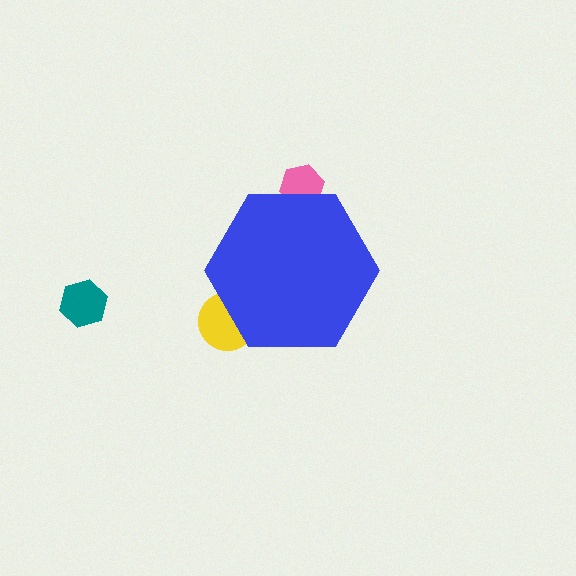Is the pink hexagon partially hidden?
Yes, the pink hexagon is partially hidden behind the blue hexagon.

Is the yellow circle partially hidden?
Yes, the yellow circle is partially hidden behind the blue hexagon.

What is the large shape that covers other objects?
A blue hexagon.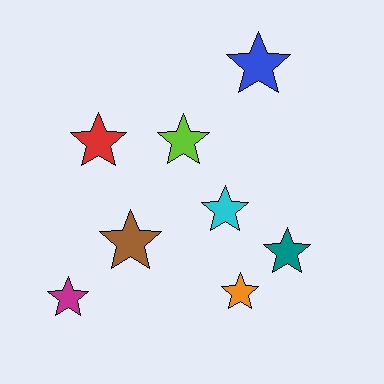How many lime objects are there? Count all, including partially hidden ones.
There is 1 lime object.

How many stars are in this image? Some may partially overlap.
There are 8 stars.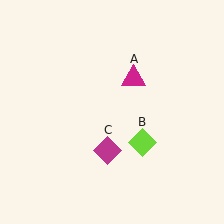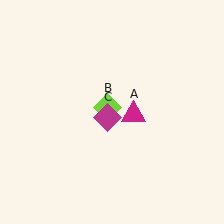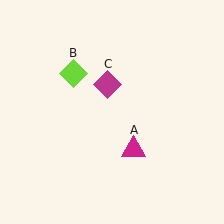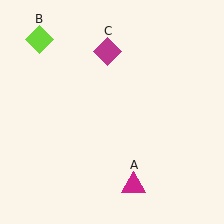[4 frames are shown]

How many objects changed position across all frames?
3 objects changed position: magenta triangle (object A), lime diamond (object B), magenta diamond (object C).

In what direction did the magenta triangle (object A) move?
The magenta triangle (object A) moved down.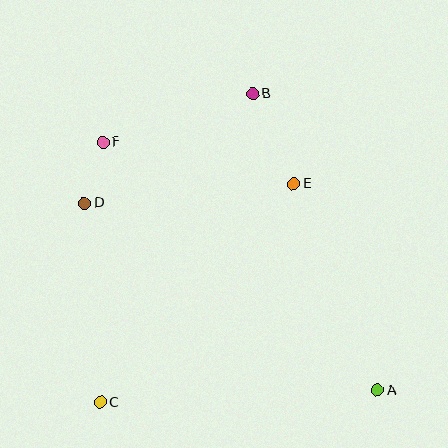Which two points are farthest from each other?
Points A and F are farthest from each other.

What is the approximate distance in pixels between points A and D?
The distance between A and D is approximately 348 pixels.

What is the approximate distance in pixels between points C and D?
The distance between C and D is approximately 200 pixels.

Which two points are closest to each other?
Points D and F are closest to each other.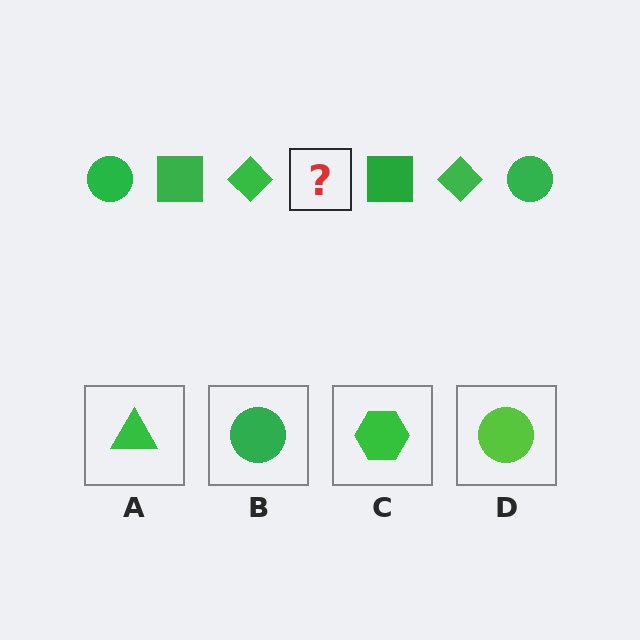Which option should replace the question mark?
Option B.